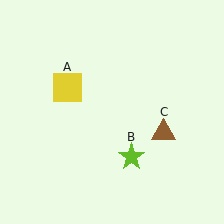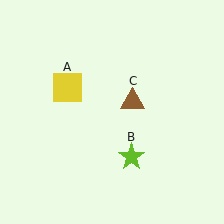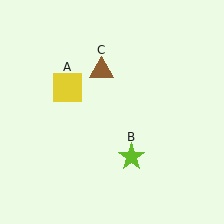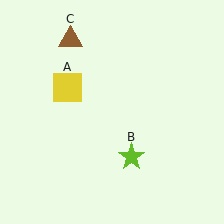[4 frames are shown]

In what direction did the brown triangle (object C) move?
The brown triangle (object C) moved up and to the left.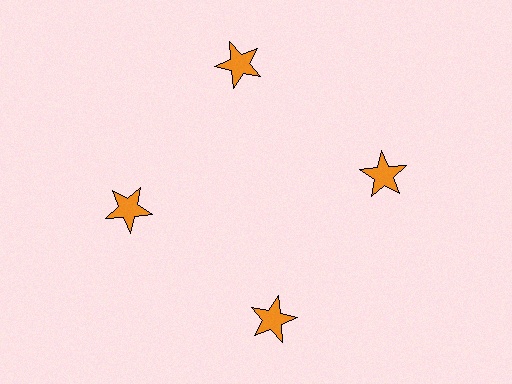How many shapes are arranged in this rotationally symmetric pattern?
There are 4 shapes, arranged in 4 groups of 1.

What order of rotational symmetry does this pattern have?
This pattern has 4-fold rotational symmetry.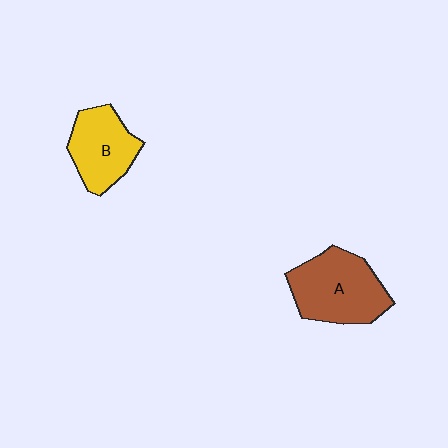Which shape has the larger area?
Shape A (brown).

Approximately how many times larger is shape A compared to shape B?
Approximately 1.3 times.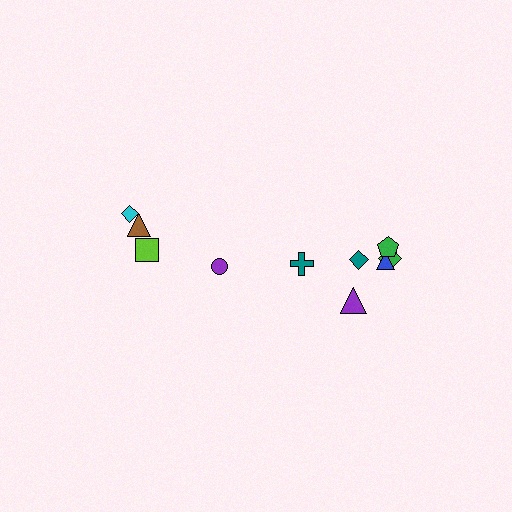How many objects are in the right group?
There are 6 objects.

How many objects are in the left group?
There are 4 objects.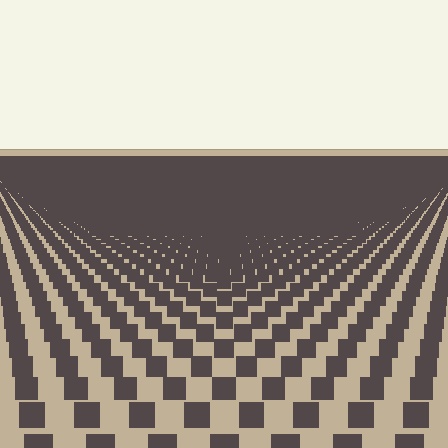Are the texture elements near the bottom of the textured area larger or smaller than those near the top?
Larger. Near the bottom, elements are closer to the viewer and appear at a bigger on-screen size.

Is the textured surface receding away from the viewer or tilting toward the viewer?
The surface is receding away from the viewer. Texture elements get smaller and denser toward the top.